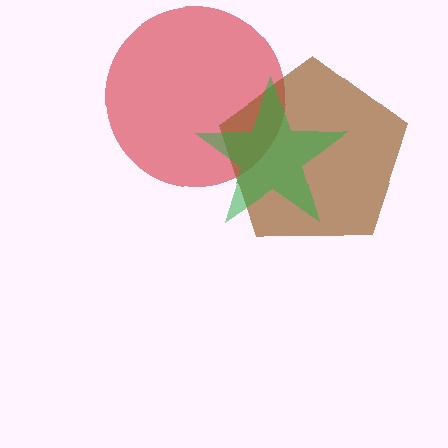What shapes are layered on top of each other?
The layered shapes are: a red circle, a brown pentagon, a green star.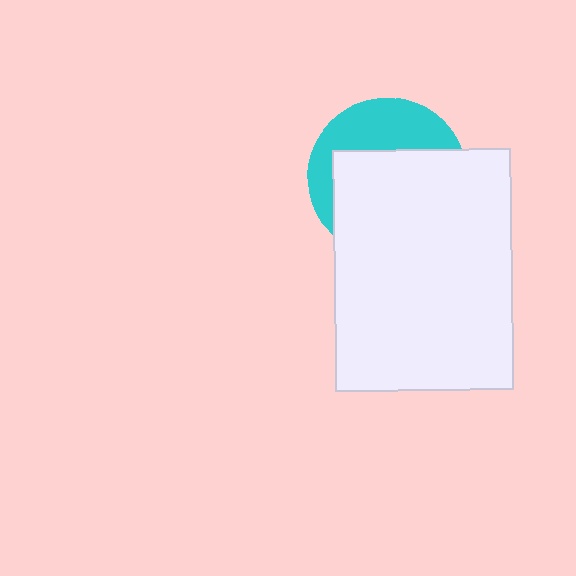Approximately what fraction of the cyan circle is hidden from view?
Roughly 63% of the cyan circle is hidden behind the white rectangle.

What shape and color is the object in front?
The object in front is a white rectangle.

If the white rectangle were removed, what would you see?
You would see the complete cyan circle.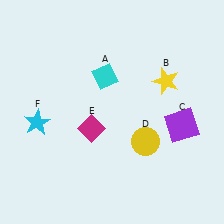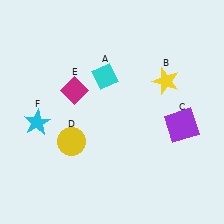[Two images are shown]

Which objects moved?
The objects that moved are: the yellow circle (D), the magenta diamond (E).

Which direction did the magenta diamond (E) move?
The magenta diamond (E) moved up.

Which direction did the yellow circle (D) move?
The yellow circle (D) moved left.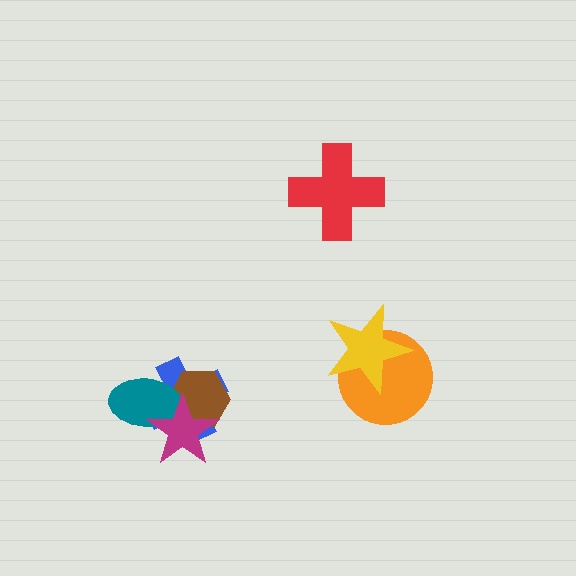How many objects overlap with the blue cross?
3 objects overlap with the blue cross.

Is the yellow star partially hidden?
No, no other shape covers it.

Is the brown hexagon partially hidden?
Yes, it is partially covered by another shape.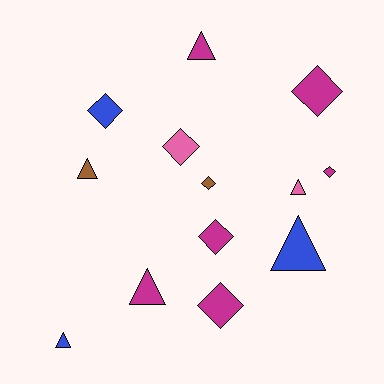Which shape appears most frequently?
Diamond, with 7 objects.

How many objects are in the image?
There are 13 objects.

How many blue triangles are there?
There are 2 blue triangles.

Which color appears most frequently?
Magenta, with 6 objects.